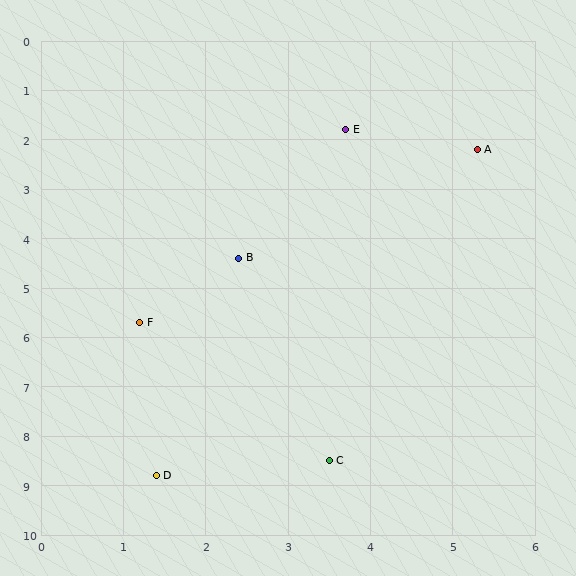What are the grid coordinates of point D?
Point D is at approximately (1.4, 8.8).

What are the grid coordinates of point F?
Point F is at approximately (1.2, 5.7).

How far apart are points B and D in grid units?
Points B and D are about 4.5 grid units apart.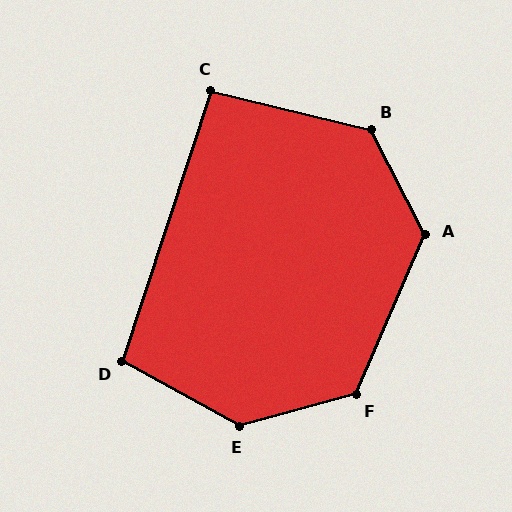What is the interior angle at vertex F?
Approximately 129 degrees (obtuse).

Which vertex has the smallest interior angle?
C, at approximately 95 degrees.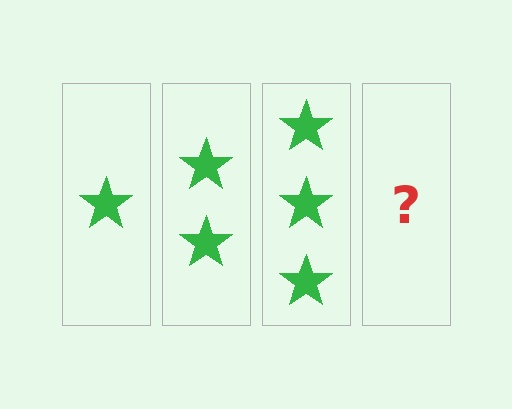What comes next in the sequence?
The next element should be 4 stars.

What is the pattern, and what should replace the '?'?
The pattern is that each step adds one more star. The '?' should be 4 stars.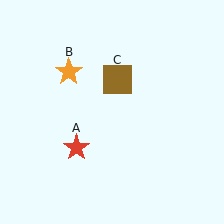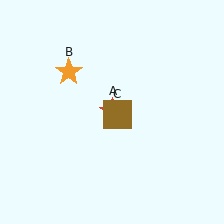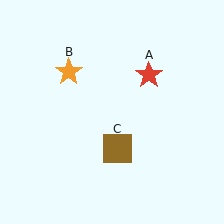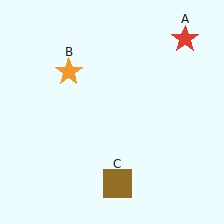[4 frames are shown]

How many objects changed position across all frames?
2 objects changed position: red star (object A), brown square (object C).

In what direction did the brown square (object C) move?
The brown square (object C) moved down.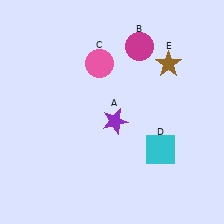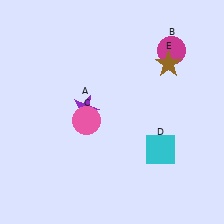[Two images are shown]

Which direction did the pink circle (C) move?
The pink circle (C) moved down.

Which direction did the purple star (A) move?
The purple star (A) moved left.